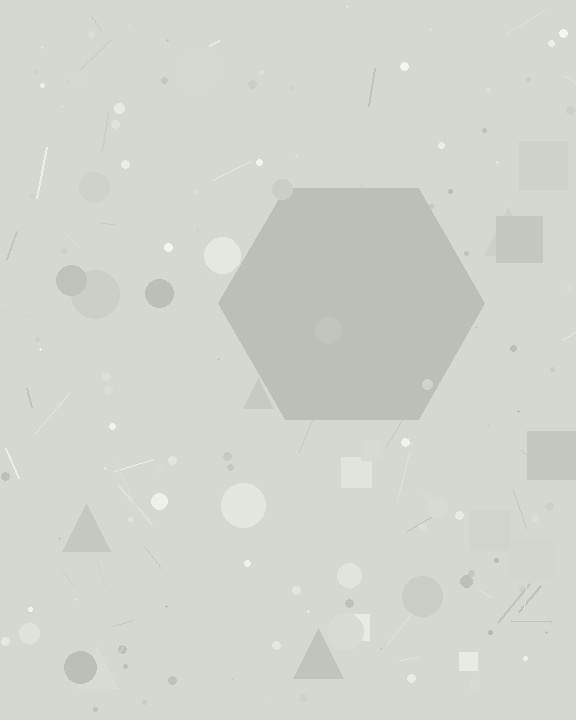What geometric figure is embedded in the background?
A hexagon is embedded in the background.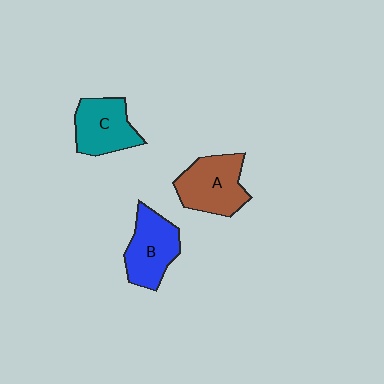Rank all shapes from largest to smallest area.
From largest to smallest: A (brown), B (blue), C (teal).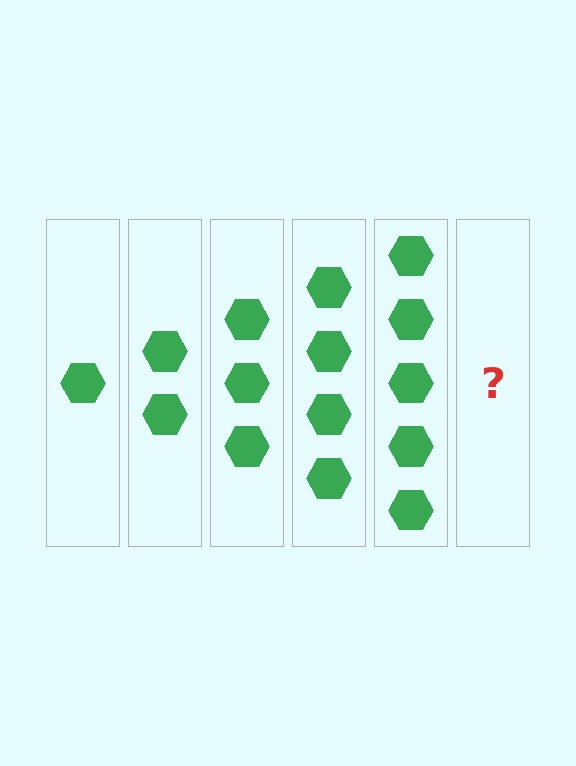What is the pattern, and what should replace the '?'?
The pattern is that each step adds one more hexagon. The '?' should be 6 hexagons.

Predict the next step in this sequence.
The next step is 6 hexagons.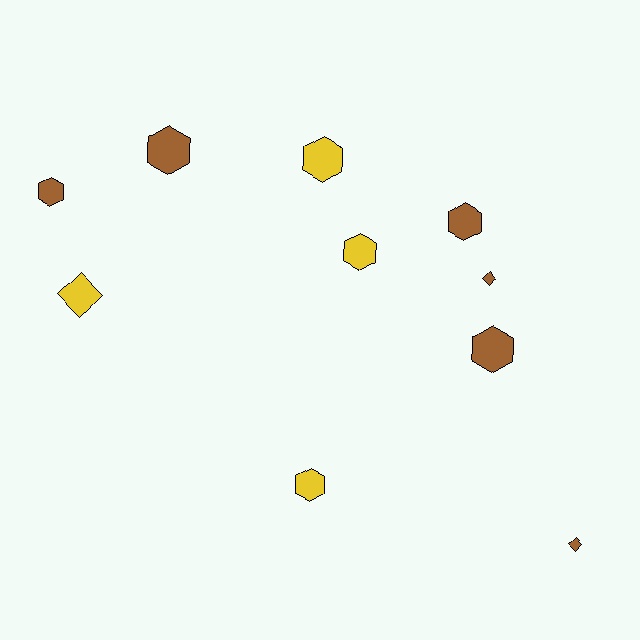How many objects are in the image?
There are 10 objects.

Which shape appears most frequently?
Hexagon, with 7 objects.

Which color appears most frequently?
Brown, with 6 objects.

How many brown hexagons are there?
There are 4 brown hexagons.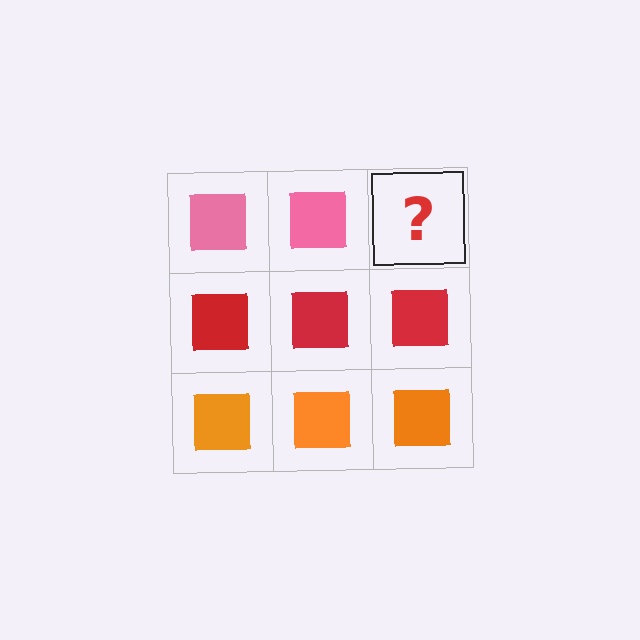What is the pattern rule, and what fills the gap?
The rule is that each row has a consistent color. The gap should be filled with a pink square.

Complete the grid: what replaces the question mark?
The question mark should be replaced with a pink square.